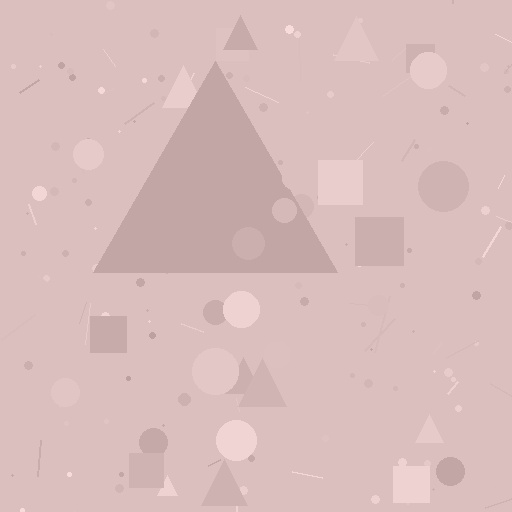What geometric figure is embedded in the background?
A triangle is embedded in the background.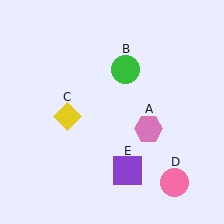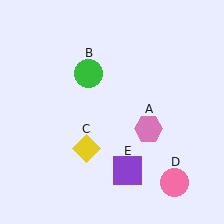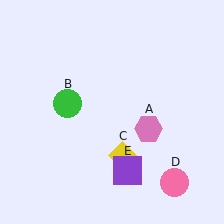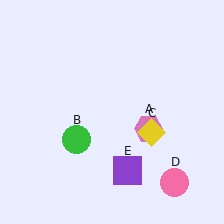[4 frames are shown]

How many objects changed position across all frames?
2 objects changed position: green circle (object B), yellow diamond (object C).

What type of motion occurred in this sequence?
The green circle (object B), yellow diamond (object C) rotated counterclockwise around the center of the scene.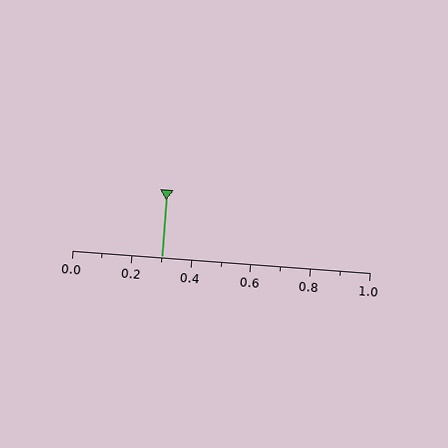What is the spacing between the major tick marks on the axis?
The major ticks are spaced 0.2 apart.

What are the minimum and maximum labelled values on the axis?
The axis runs from 0.0 to 1.0.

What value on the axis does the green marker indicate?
The marker indicates approximately 0.3.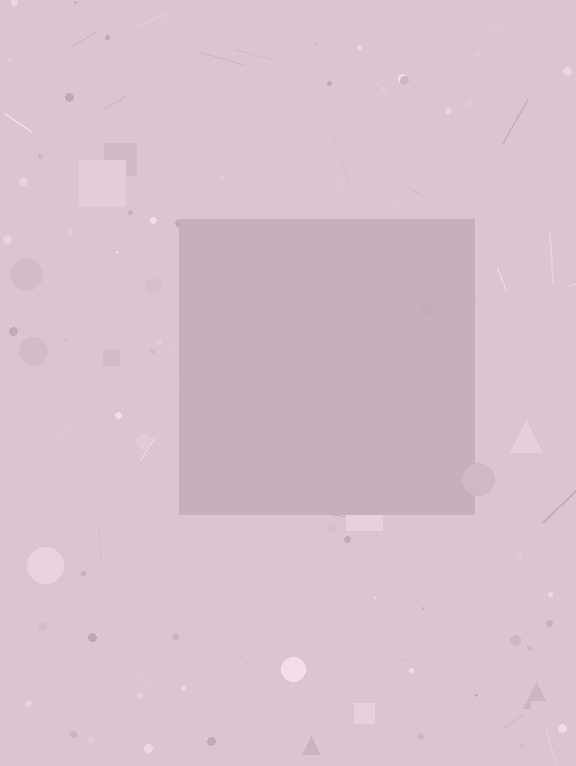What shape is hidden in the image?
A square is hidden in the image.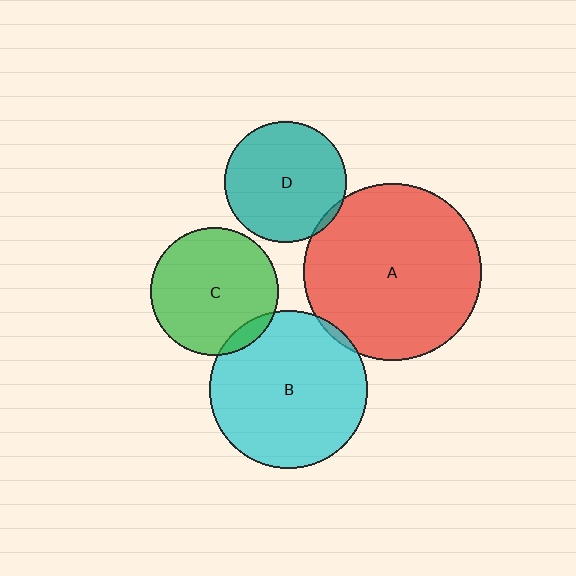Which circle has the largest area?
Circle A (red).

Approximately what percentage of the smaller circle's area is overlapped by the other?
Approximately 5%.